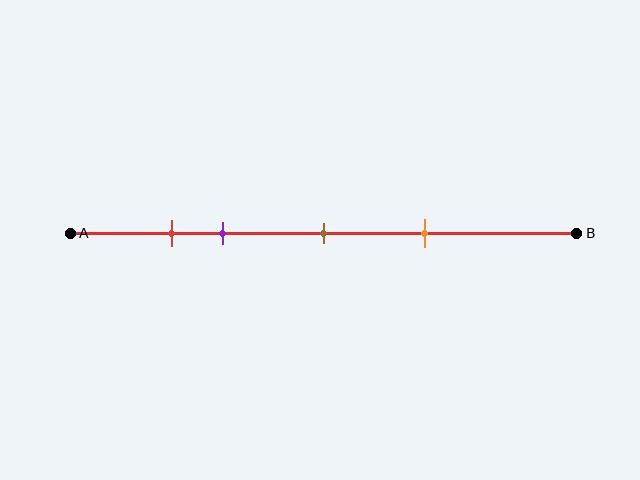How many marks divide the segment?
There are 4 marks dividing the segment.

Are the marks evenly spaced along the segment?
No, the marks are not evenly spaced.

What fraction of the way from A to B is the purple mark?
The purple mark is approximately 30% (0.3) of the way from A to B.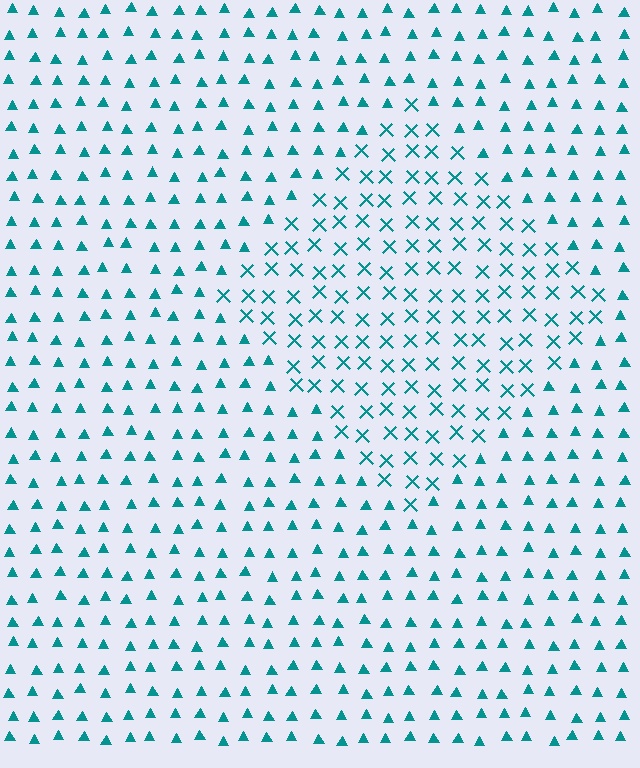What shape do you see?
I see a diamond.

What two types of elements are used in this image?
The image uses X marks inside the diamond region and triangles outside it.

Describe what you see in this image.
The image is filled with small teal elements arranged in a uniform grid. A diamond-shaped region contains X marks, while the surrounding area contains triangles. The boundary is defined purely by the change in element shape.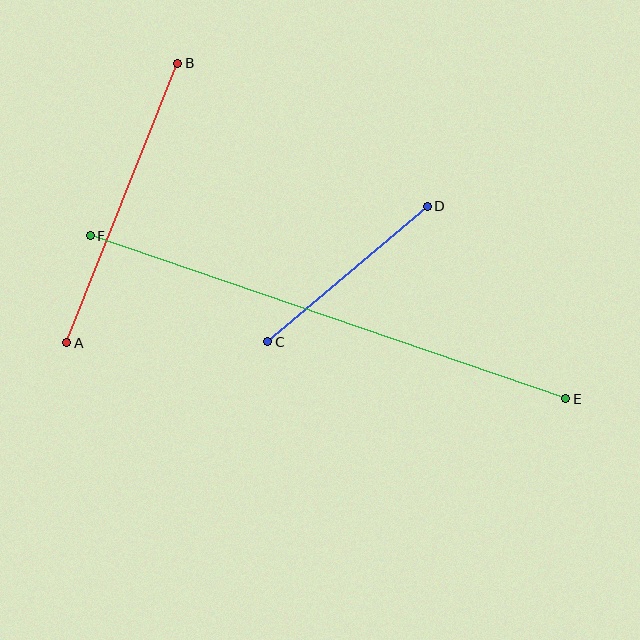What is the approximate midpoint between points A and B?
The midpoint is at approximately (122, 203) pixels.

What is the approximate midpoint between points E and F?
The midpoint is at approximately (328, 317) pixels.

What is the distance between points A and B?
The distance is approximately 301 pixels.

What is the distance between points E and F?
The distance is approximately 503 pixels.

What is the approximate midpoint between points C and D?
The midpoint is at approximately (348, 274) pixels.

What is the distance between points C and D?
The distance is approximately 209 pixels.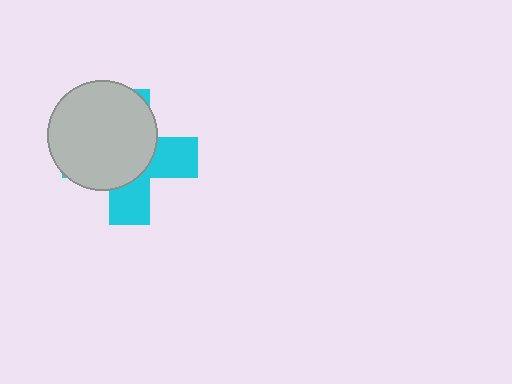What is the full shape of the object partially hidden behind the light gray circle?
The partially hidden object is a cyan cross.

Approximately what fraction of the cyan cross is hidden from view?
Roughly 61% of the cyan cross is hidden behind the light gray circle.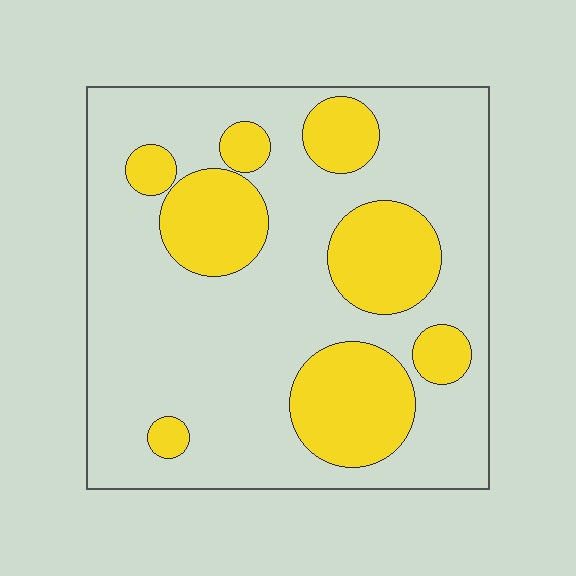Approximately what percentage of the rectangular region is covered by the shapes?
Approximately 30%.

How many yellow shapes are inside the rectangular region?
8.